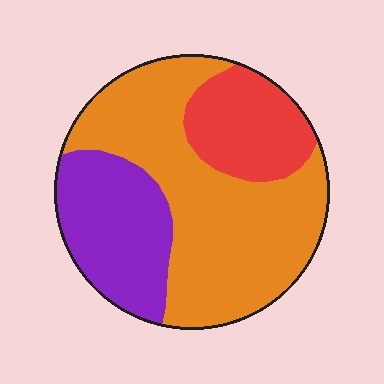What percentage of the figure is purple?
Purple covers roughly 25% of the figure.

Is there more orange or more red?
Orange.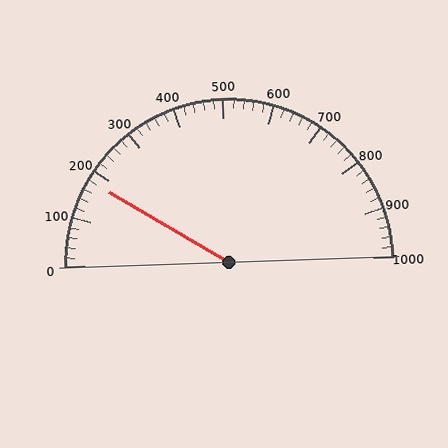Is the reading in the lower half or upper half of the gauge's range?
The reading is in the lower half of the range (0 to 1000).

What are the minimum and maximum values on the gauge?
The gauge ranges from 0 to 1000.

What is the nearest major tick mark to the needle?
The nearest major tick mark is 200.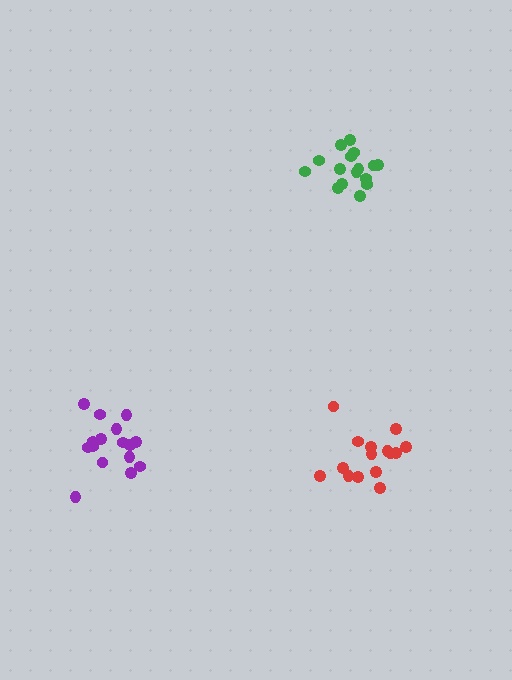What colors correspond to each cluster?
The clusters are colored: green, red, purple.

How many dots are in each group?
Group 1: 16 dots, Group 2: 15 dots, Group 3: 16 dots (47 total).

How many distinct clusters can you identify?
There are 3 distinct clusters.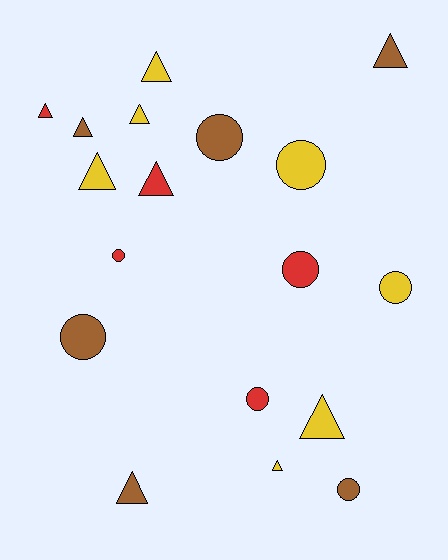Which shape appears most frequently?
Triangle, with 10 objects.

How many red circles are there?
There are 3 red circles.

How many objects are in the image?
There are 18 objects.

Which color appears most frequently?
Yellow, with 7 objects.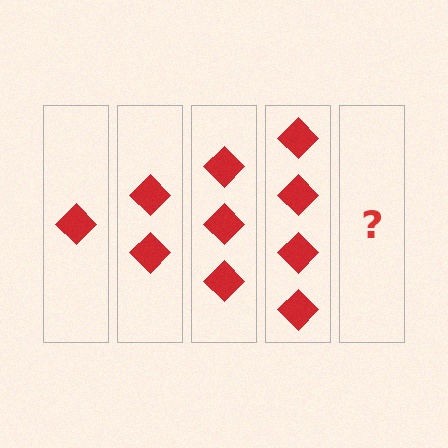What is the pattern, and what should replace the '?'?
The pattern is that each step adds one more diamond. The '?' should be 5 diamonds.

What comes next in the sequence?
The next element should be 5 diamonds.